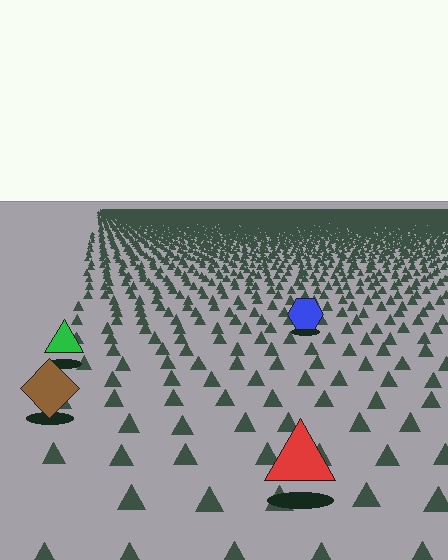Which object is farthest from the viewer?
The blue hexagon is farthest from the viewer. It appears smaller and the ground texture around it is denser.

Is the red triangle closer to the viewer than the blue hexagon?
Yes. The red triangle is closer — you can tell from the texture gradient: the ground texture is coarser near it.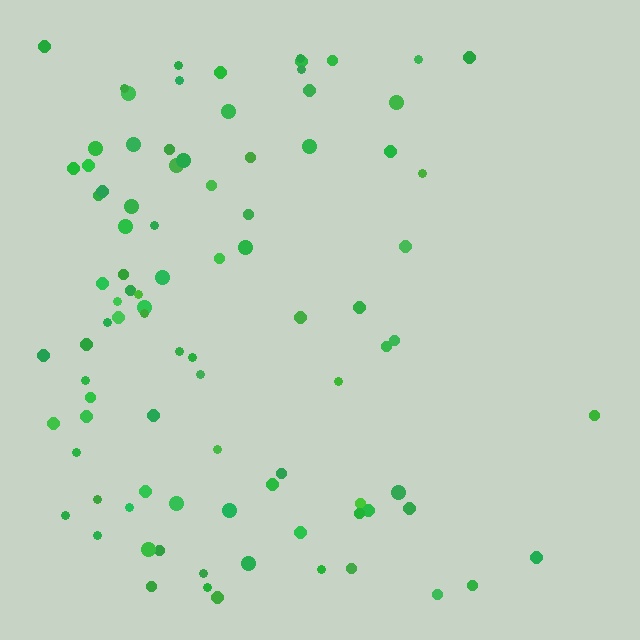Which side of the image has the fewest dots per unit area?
The right.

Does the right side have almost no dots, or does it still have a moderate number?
Still a moderate number, just noticeably fewer than the left.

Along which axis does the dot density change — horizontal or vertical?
Horizontal.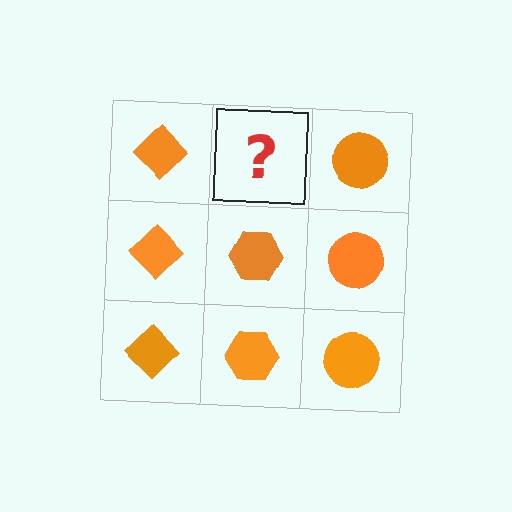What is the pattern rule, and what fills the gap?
The rule is that each column has a consistent shape. The gap should be filled with an orange hexagon.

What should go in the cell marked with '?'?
The missing cell should contain an orange hexagon.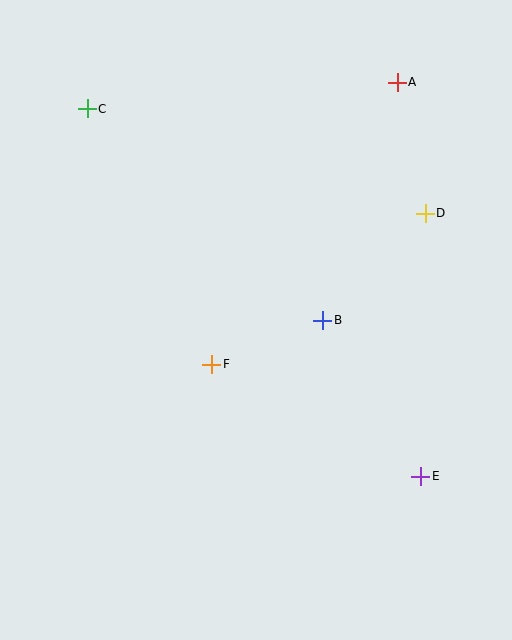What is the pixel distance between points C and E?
The distance between C and E is 497 pixels.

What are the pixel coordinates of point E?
Point E is at (421, 476).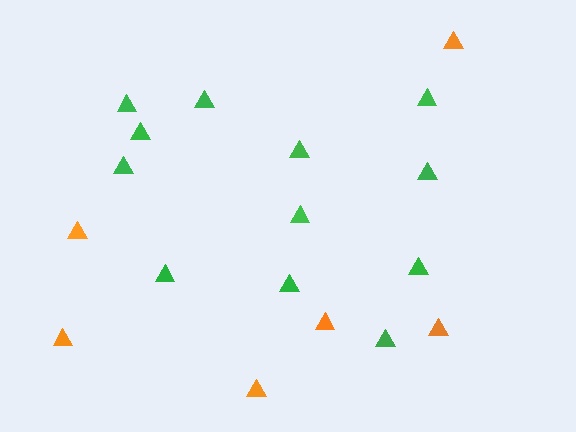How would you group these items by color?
There are 2 groups: one group of green triangles (12) and one group of orange triangles (6).